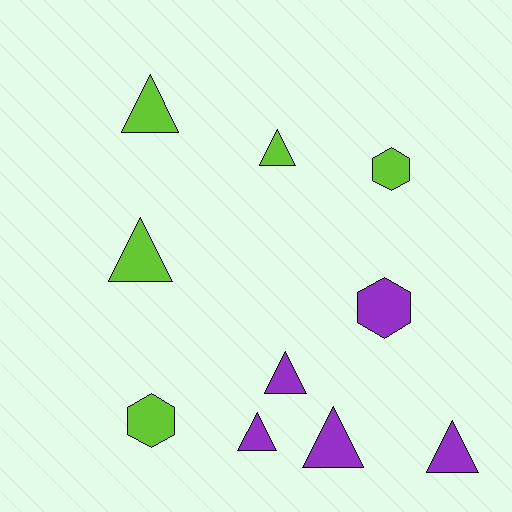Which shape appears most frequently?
Triangle, with 7 objects.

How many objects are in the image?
There are 10 objects.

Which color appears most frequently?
Lime, with 5 objects.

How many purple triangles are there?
There are 4 purple triangles.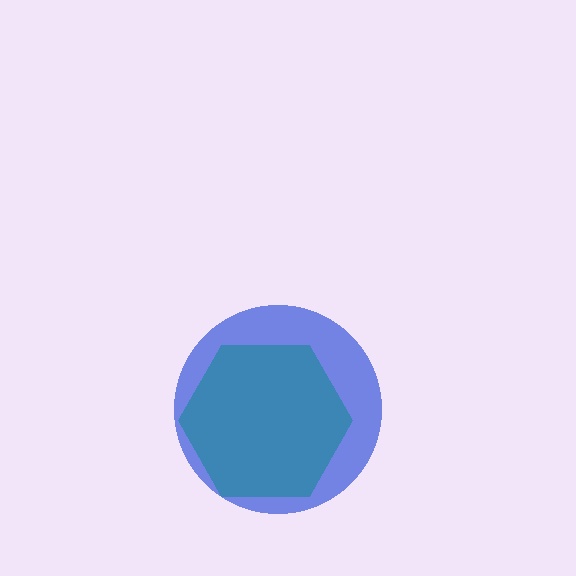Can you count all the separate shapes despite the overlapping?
Yes, there are 2 separate shapes.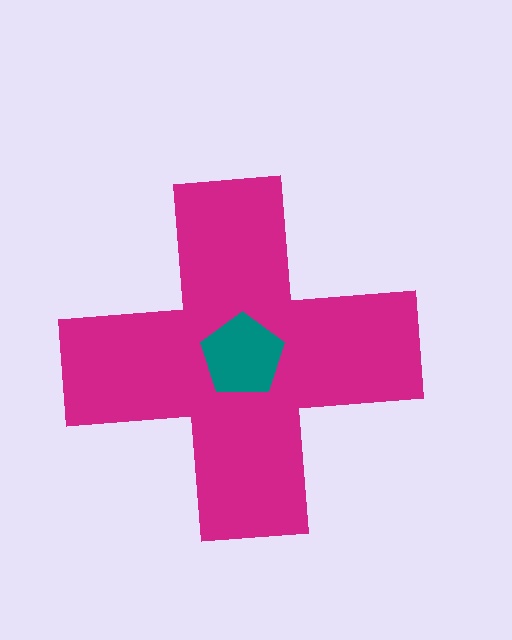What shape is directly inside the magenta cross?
The teal pentagon.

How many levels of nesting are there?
2.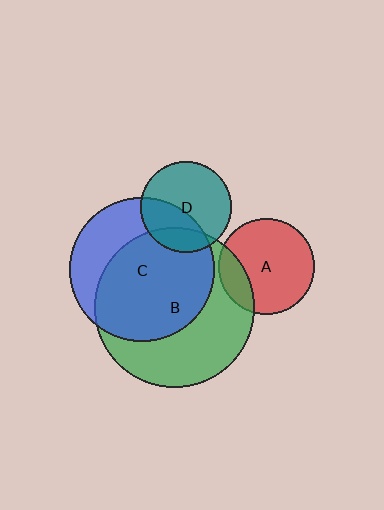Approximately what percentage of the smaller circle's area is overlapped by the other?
Approximately 35%.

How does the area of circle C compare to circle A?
Approximately 2.3 times.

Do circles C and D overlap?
Yes.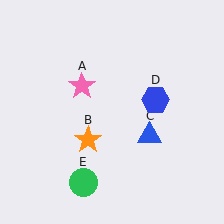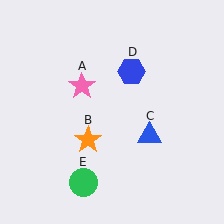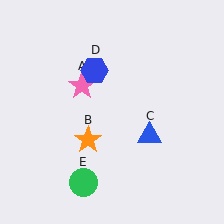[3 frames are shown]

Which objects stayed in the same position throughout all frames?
Pink star (object A) and orange star (object B) and blue triangle (object C) and green circle (object E) remained stationary.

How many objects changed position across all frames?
1 object changed position: blue hexagon (object D).